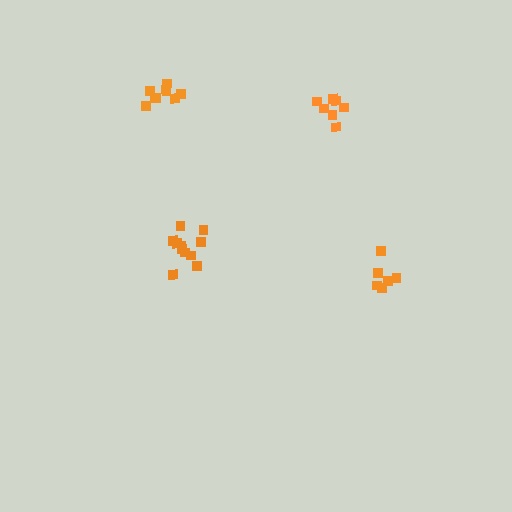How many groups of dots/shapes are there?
There are 4 groups.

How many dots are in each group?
Group 1: 12 dots, Group 2: 6 dots, Group 3: 7 dots, Group 4: 9 dots (34 total).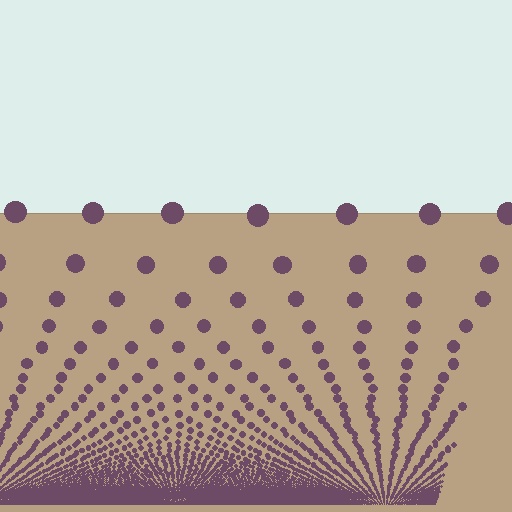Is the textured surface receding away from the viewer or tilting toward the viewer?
The surface appears to tilt toward the viewer. Texture elements get larger and sparser toward the top.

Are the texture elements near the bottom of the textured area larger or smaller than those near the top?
Smaller. The gradient is inverted — elements near the bottom are smaller and denser.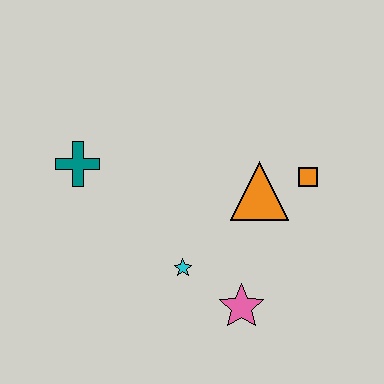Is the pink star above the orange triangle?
No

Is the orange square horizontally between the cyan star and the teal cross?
No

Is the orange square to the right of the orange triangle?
Yes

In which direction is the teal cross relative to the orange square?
The teal cross is to the left of the orange square.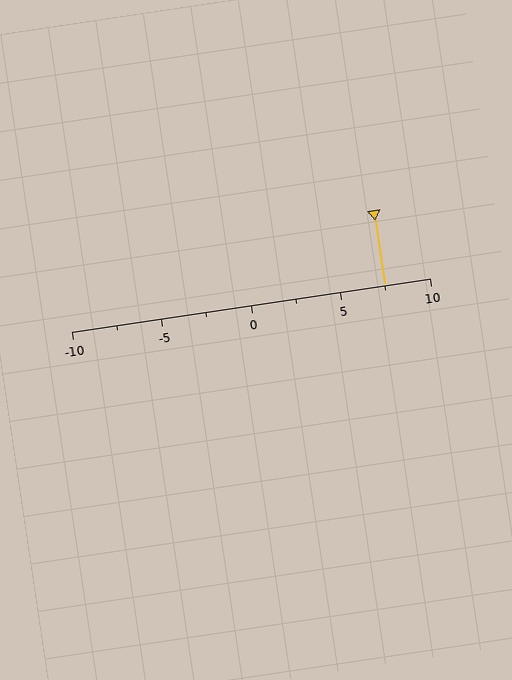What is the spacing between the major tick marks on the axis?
The major ticks are spaced 5 apart.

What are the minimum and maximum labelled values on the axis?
The axis runs from -10 to 10.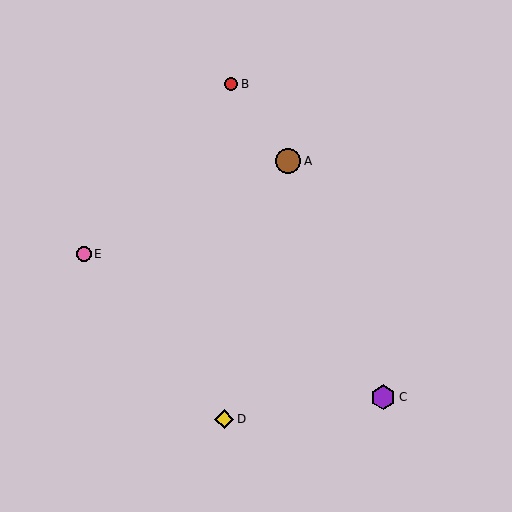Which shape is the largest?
The purple hexagon (labeled C) is the largest.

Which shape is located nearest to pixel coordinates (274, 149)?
The brown circle (labeled A) at (288, 161) is nearest to that location.